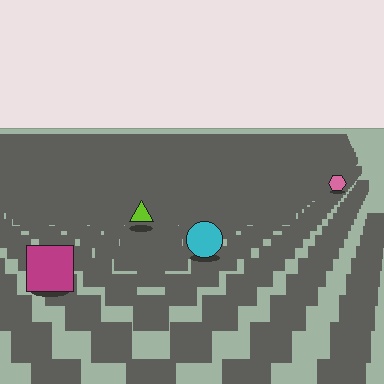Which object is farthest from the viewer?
The pink hexagon is farthest from the viewer. It appears smaller and the ground texture around it is denser.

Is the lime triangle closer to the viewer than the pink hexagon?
Yes. The lime triangle is closer — you can tell from the texture gradient: the ground texture is coarser near it.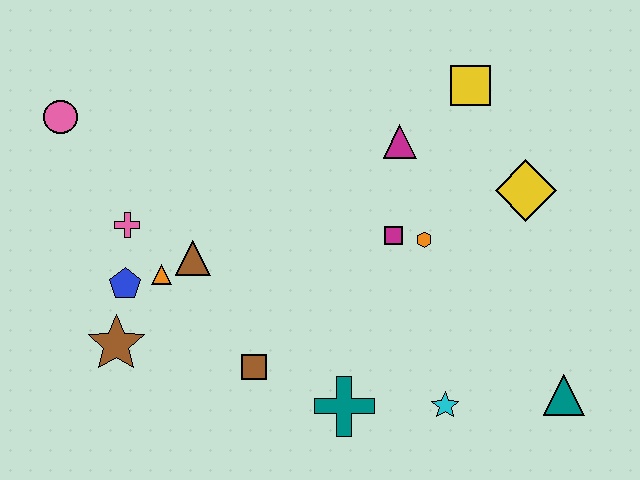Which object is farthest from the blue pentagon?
The teal triangle is farthest from the blue pentagon.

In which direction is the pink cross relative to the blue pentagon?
The pink cross is above the blue pentagon.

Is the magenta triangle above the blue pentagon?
Yes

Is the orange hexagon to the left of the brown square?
No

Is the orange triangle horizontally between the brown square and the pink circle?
Yes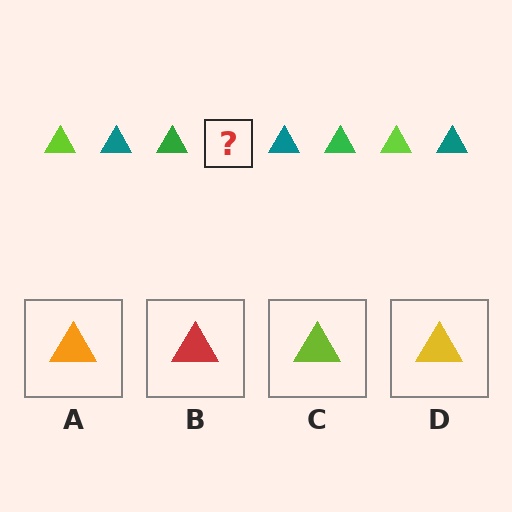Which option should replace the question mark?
Option C.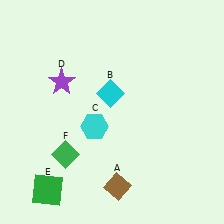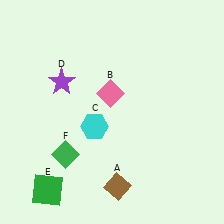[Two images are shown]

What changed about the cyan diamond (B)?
In Image 1, B is cyan. In Image 2, it changed to pink.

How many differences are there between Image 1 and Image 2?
There is 1 difference between the two images.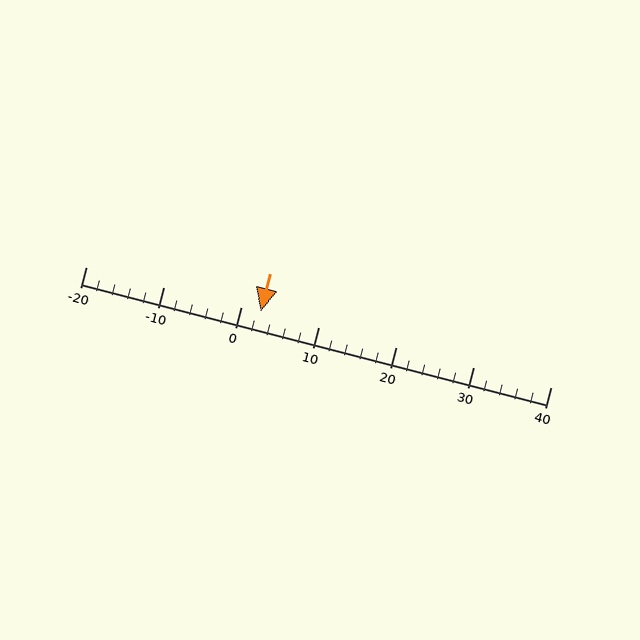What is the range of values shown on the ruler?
The ruler shows values from -20 to 40.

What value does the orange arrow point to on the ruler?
The orange arrow points to approximately 2.